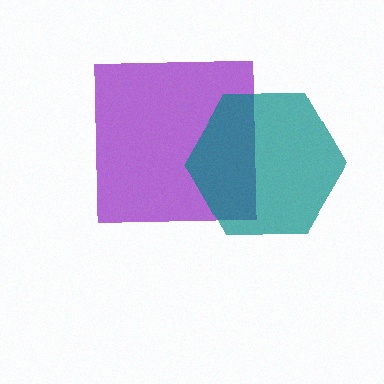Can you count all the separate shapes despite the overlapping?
Yes, there are 2 separate shapes.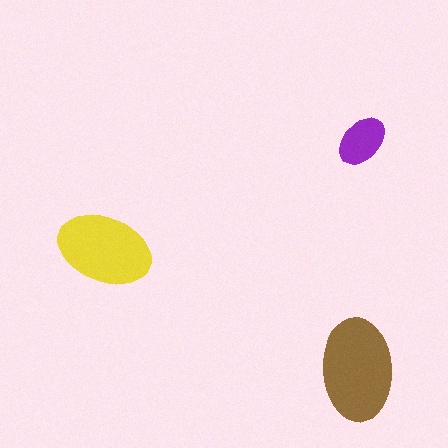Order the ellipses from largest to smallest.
the brown one, the yellow one, the purple one.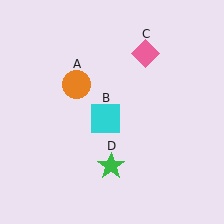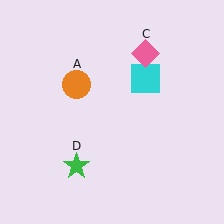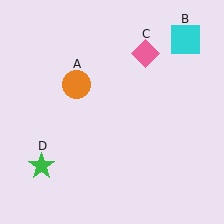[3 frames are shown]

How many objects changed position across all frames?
2 objects changed position: cyan square (object B), green star (object D).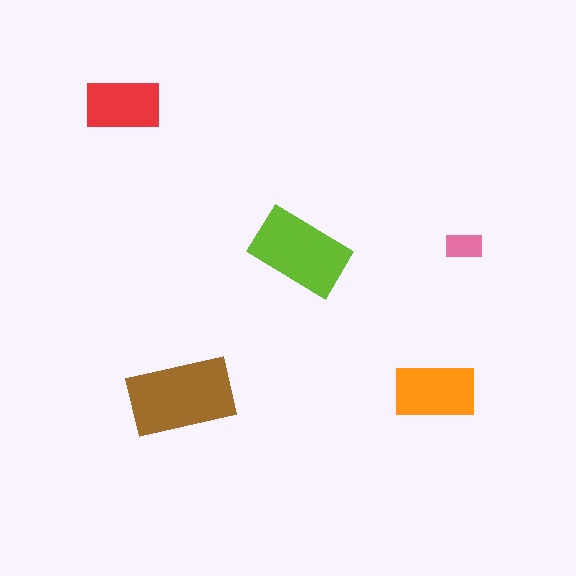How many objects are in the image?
There are 5 objects in the image.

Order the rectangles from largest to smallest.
the brown one, the lime one, the orange one, the red one, the pink one.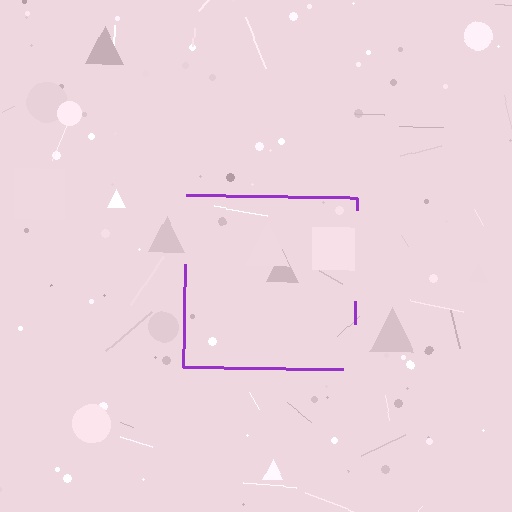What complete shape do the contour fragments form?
The contour fragments form a square.